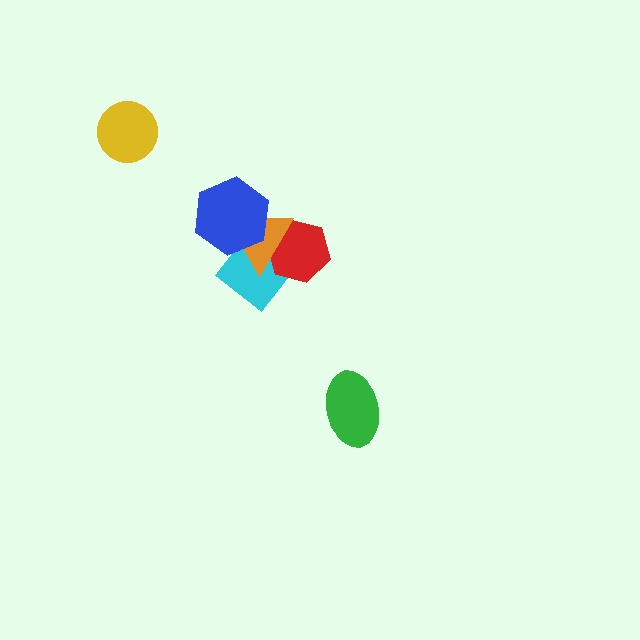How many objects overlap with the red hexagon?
2 objects overlap with the red hexagon.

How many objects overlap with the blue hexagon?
2 objects overlap with the blue hexagon.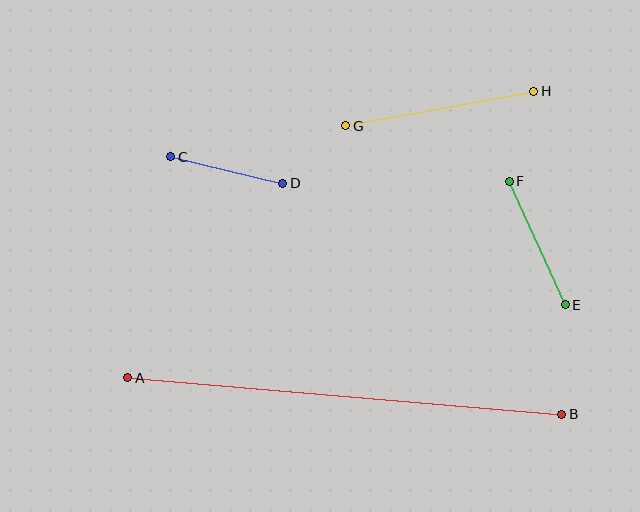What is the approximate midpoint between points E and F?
The midpoint is at approximately (537, 243) pixels.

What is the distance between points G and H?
The distance is approximately 191 pixels.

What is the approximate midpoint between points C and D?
The midpoint is at approximately (227, 170) pixels.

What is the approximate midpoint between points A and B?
The midpoint is at approximately (345, 396) pixels.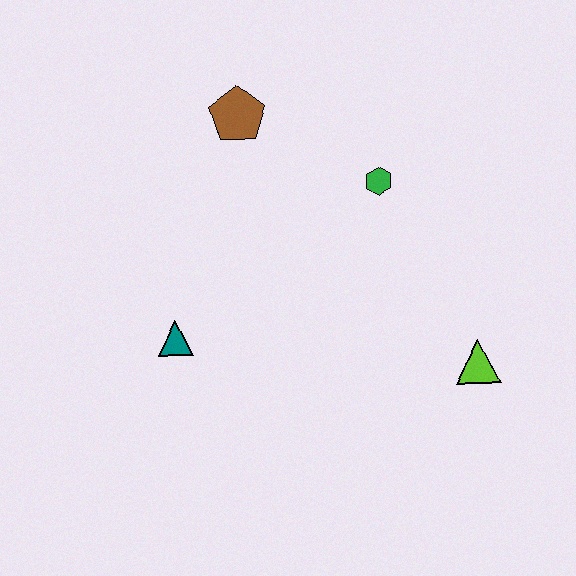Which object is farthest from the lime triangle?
The brown pentagon is farthest from the lime triangle.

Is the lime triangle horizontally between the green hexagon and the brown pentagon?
No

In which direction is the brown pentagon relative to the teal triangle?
The brown pentagon is above the teal triangle.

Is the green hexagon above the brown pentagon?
No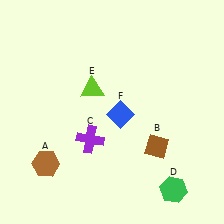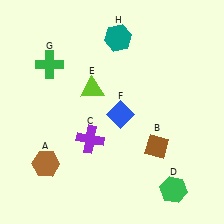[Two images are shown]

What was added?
A green cross (G), a teal hexagon (H) were added in Image 2.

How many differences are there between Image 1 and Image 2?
There are 2 differences between the two images.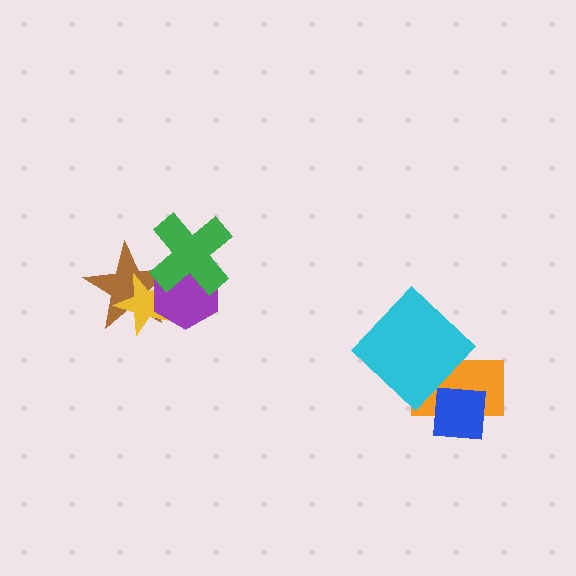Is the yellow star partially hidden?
Yes, it is partially covered by another shape.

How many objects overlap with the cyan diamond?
1 object overlaps with the cyan diamond.